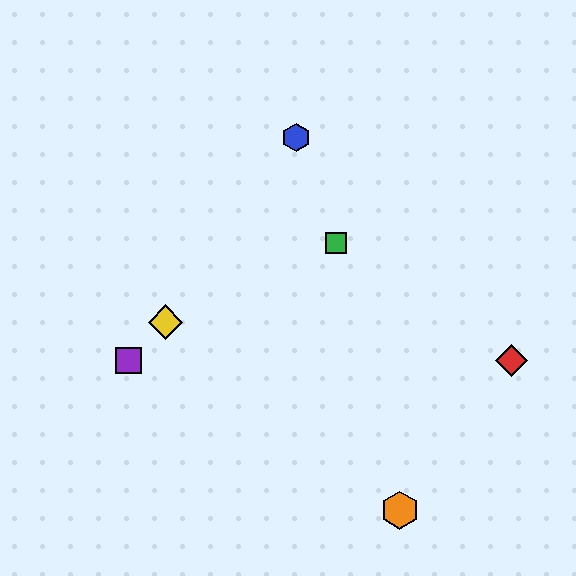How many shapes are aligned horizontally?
2 shapes (the red diamond, the purple square) are aligned horizontally.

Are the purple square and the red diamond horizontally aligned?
Yes, both are at y≈360.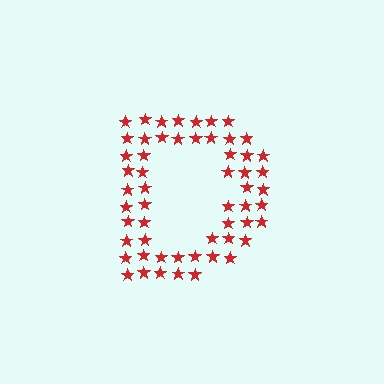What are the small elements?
The small elements are stars.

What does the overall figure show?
The overall figure shows the letter D.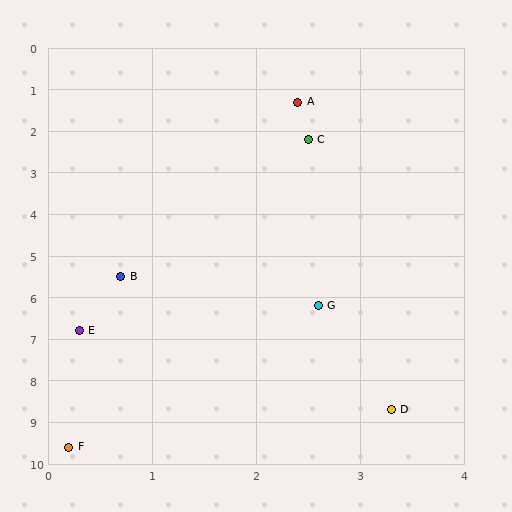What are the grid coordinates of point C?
Point C is at approximately (2.5, 2.2).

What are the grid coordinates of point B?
Point B is at approximately (0.7, 5.5).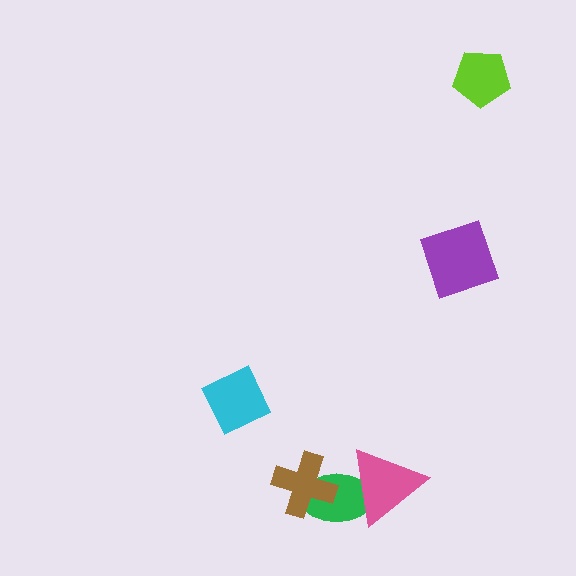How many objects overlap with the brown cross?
1 object overlaps with the brown cross.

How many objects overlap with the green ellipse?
2 objects overlap with the green ellipse.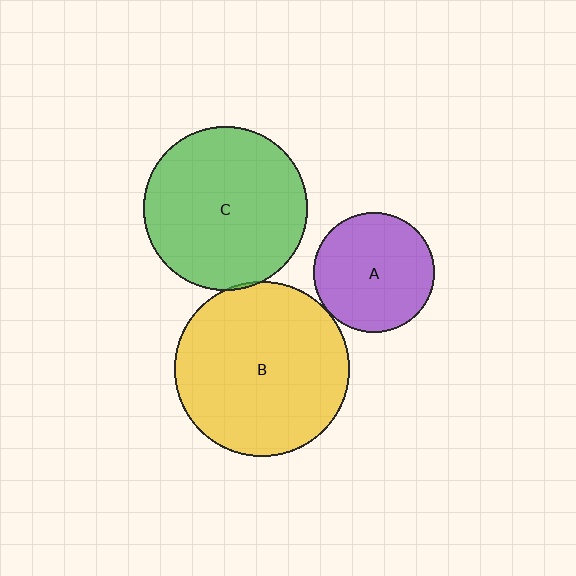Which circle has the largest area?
Circle B (yellow).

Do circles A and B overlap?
Yes.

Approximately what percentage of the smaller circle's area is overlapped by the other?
Approximately 5%.